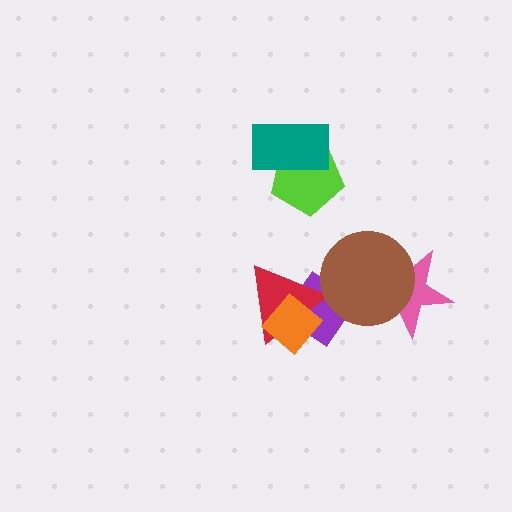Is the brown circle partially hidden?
No, no other shape covers it.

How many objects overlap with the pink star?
1 object overlaps with the pink star.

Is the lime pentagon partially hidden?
Yes, it is partially covered by another shape.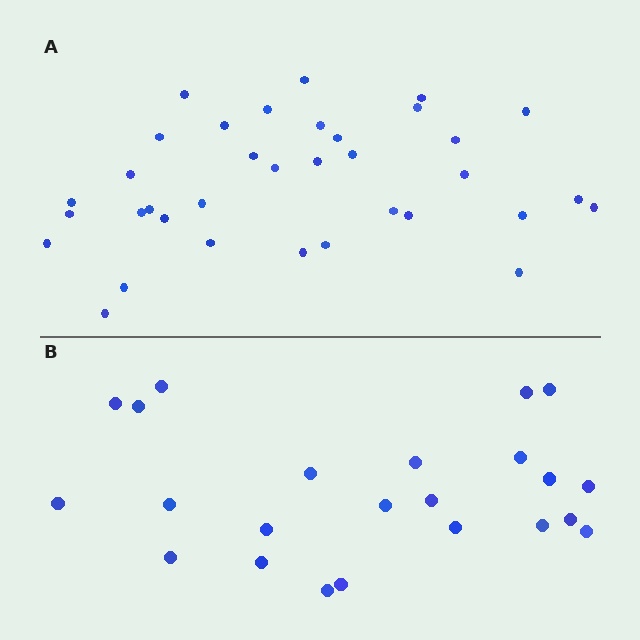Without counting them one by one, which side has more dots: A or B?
Region A (the top region) has more dots.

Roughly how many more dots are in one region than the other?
Region A has roughly 12 or so more dots than region B.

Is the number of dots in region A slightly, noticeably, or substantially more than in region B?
Region A has substantially more. The ratio is roughly 1.5 to 1.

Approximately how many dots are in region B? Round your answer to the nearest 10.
About 20 dots. (The exact count is 23, which rounds to 20.)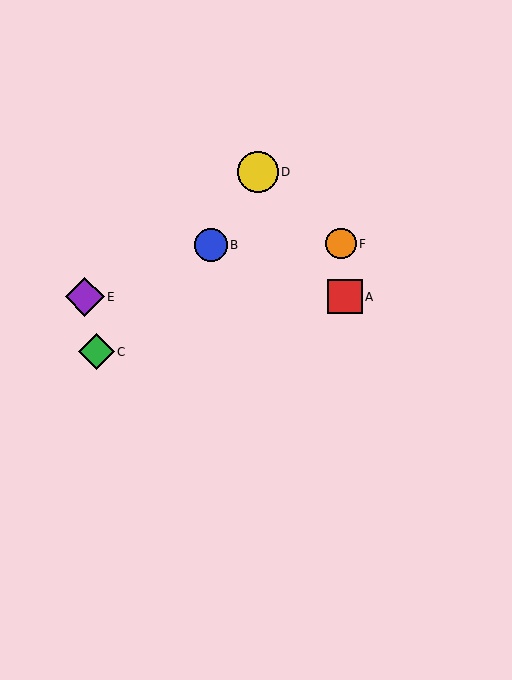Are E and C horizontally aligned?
No, E is at y≈297 and C is at y≈352.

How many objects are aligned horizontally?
2 objects (A, E) are aligned horizontally.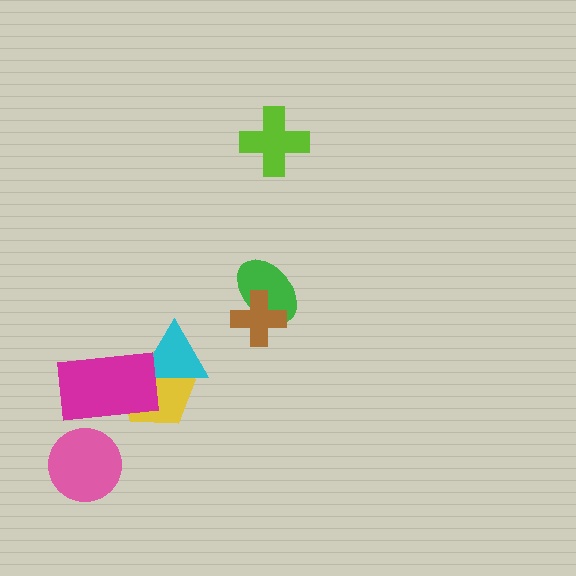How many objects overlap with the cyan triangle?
2 objects overlap with the cyan triangle.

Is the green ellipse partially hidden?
Yes, it is partially covered by another shape.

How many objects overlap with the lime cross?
0 objects overlap with the lime cross.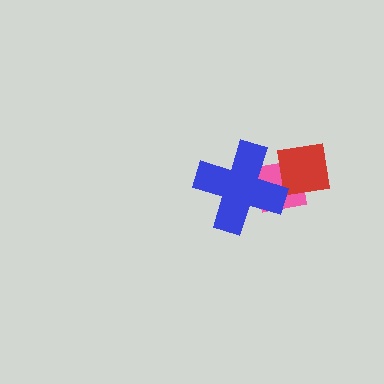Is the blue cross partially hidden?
No, no other shape covers it.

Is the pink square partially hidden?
Yes, it is partially covered by another shape.